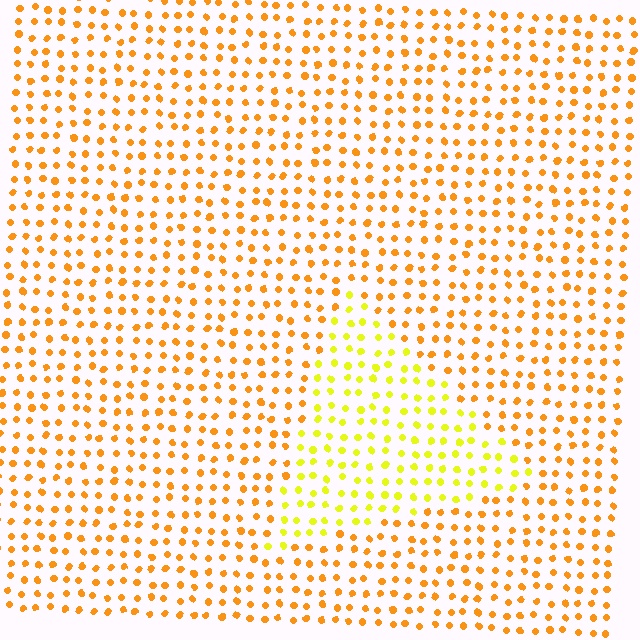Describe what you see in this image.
The image is filled with small orange elements in a uniform arrangement. A triangle-shaped region is visible where the elements are tinted to a slightly different hue, forming a subtle color boundary.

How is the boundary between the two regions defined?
The boundary is defined purely by a slight shift in hue (about 32 degrees). Spacing, size, and orientation are identical on both sides.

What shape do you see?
I see a triangle.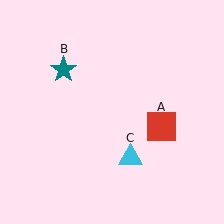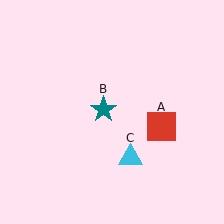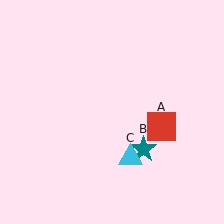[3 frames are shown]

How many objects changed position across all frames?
1 object changed position: teal star (object B).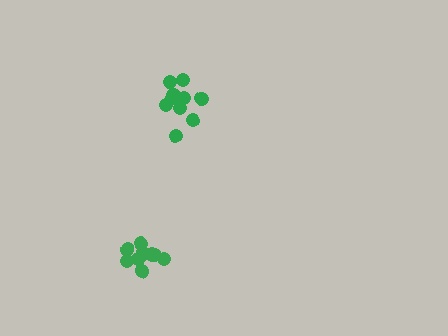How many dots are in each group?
Group 1: 10 dots, Group 2: 10 dots (20 total).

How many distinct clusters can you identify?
There are 2 distinct clusters.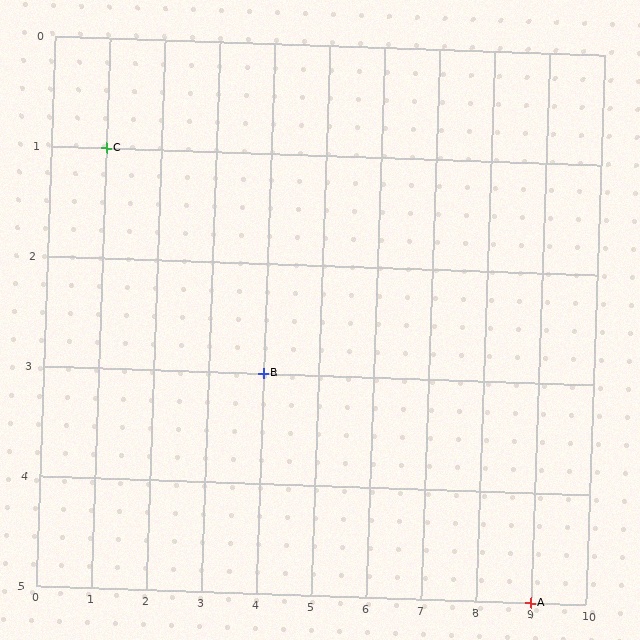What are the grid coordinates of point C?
Point C is at grid coordinates (1, 1).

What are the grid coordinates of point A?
Point A is at grid coordinates (9, 5).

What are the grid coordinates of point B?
Point B is at grid coordinates (4, 3).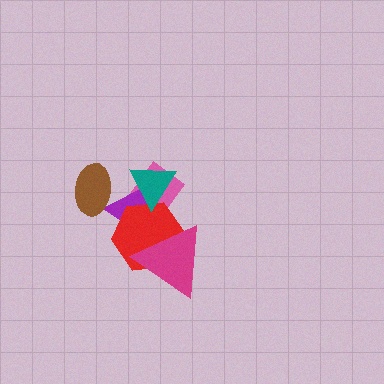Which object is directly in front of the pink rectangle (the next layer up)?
The purple triangle is directly in front of the pink rectangle.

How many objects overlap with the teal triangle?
3 objects overlap with the teal triangle.